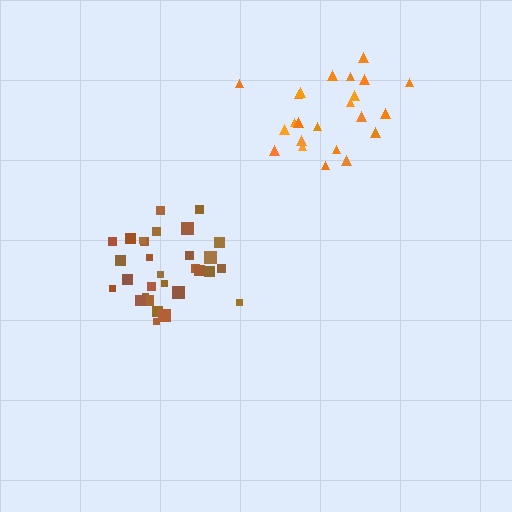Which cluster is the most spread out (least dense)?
Orange.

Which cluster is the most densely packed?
Brown.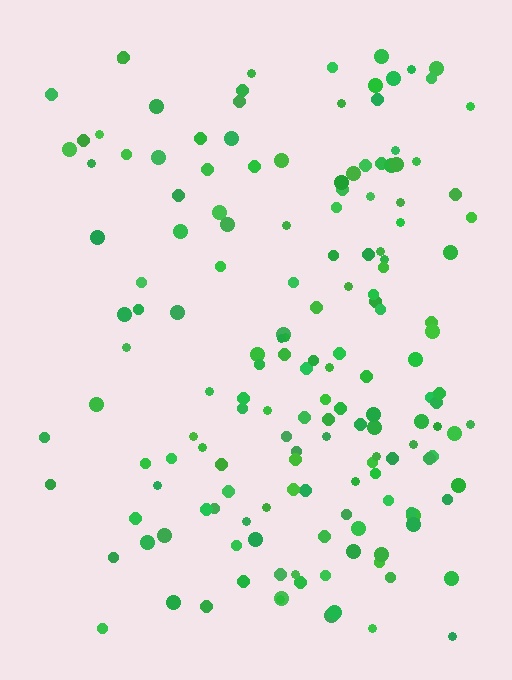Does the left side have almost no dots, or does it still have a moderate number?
Still a moderate number, just noticeably fewer than the right.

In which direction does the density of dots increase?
From left to right, with the right side densest.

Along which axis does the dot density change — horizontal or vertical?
Horizontal.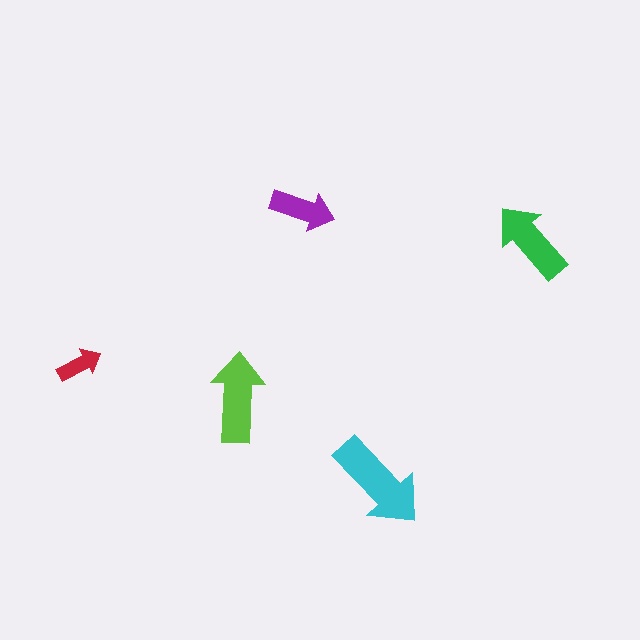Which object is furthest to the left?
The red arrow is leftmost.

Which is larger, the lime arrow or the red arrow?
The lime one.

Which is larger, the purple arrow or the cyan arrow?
The cyan one.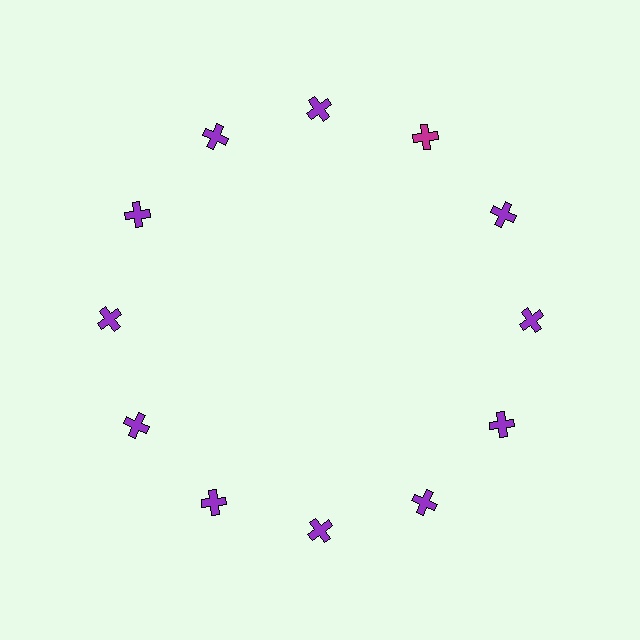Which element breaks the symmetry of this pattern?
The magenta cross at roughly the 1 o'clock position breaks the symmetry. All other shapes are purple crosses.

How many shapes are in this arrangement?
There are 12 shapes arranged in a ring pattern.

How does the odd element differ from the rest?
It has a different color: magenta instead of purple.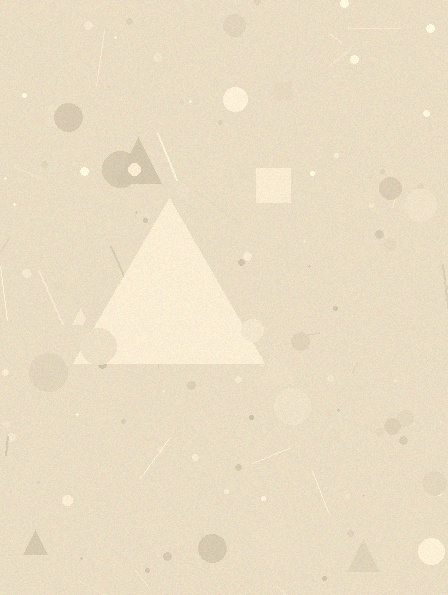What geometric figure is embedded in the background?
A triangle is embedded in the background.